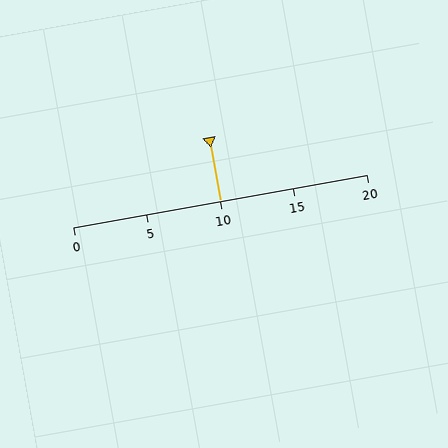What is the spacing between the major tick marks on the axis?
The major ticks are spaced 5 apart.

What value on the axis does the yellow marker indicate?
The marker indicates approximately 10.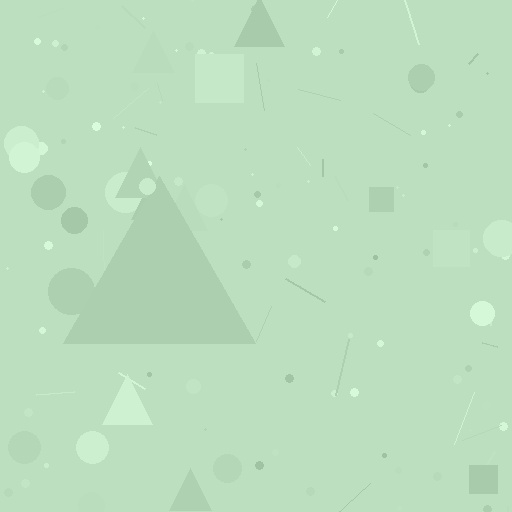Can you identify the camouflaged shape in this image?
The camouflaged shape is a triangle.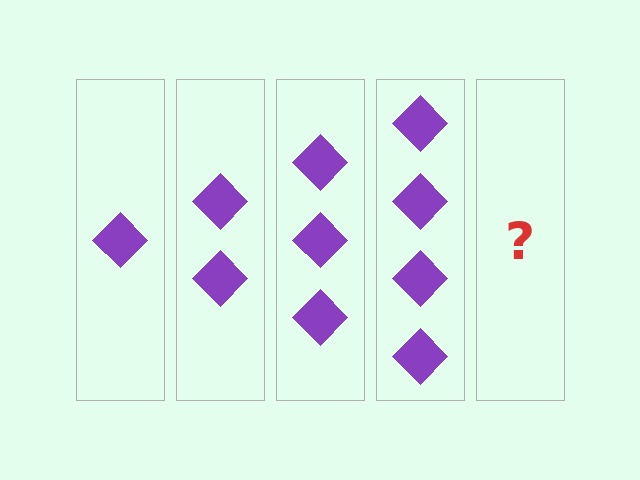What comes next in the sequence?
The next element should be 5 diamonds.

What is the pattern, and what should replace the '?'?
The pattern is that each step adds one more diamond. The '?' should be 5 diamonds.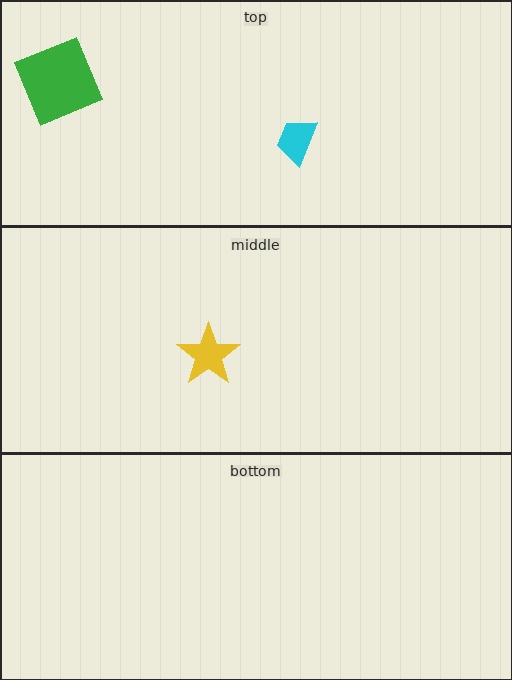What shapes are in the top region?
The green square, the cyan trapezoid.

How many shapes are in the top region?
2.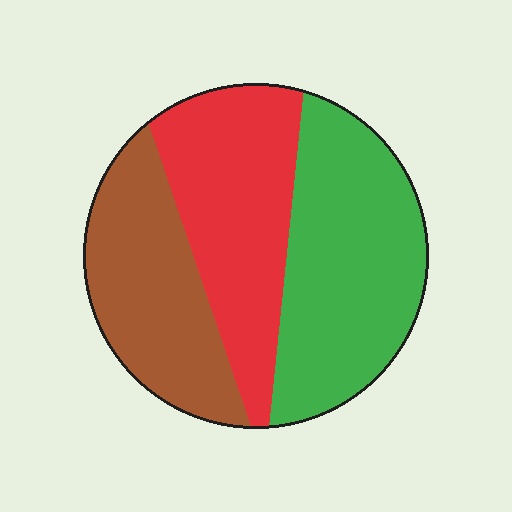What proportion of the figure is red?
Red takes up between a sixth and a third of the figure.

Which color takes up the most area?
Green, at roughly 40%.